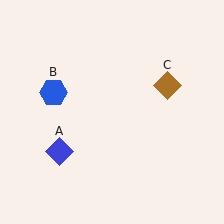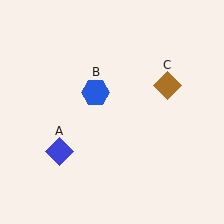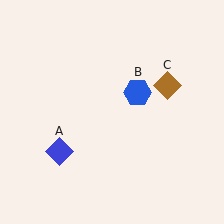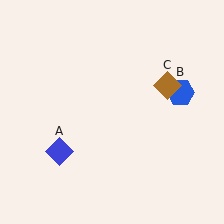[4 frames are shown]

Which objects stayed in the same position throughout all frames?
Blue diamond (object A) and brown diamond (object C) remained stationary.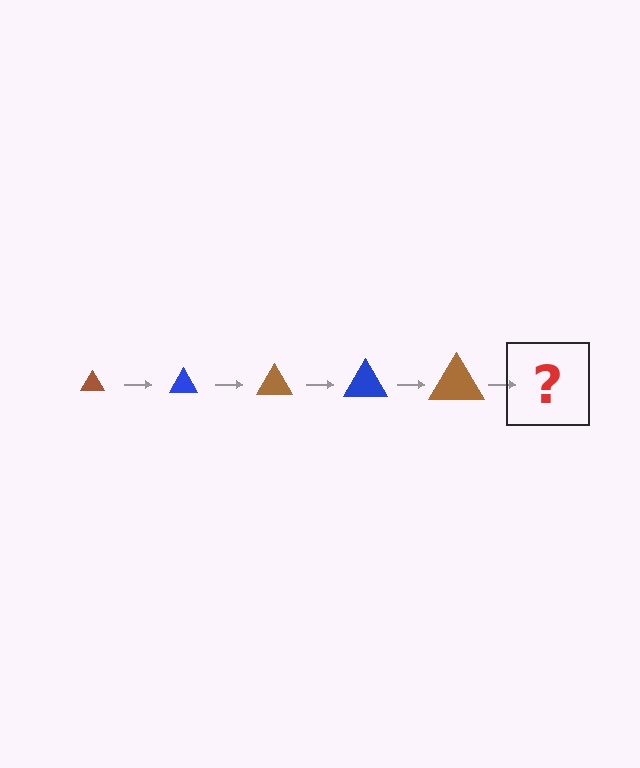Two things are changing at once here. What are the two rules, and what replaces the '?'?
The two rules are that the triangle grows larger each step and the color cycles through brown and blue. The '?' should be a blue triangle, larger than the previous one.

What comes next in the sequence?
The next element should be a blue triangle, larger than the previous one.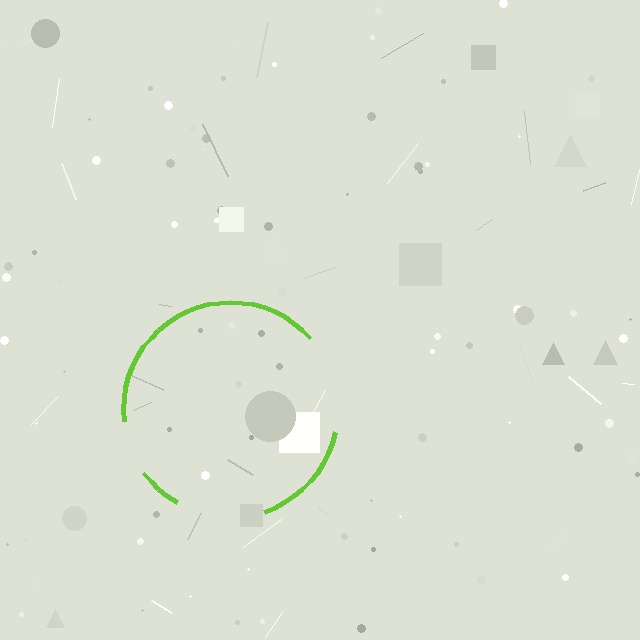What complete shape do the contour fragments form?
The contour fragments form a circle.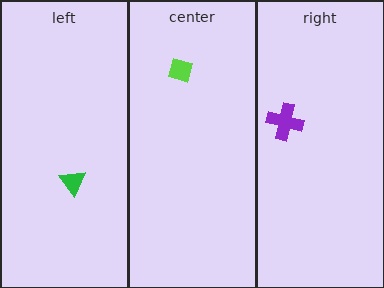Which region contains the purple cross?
The right region.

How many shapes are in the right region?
1.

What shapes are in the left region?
The green triangle.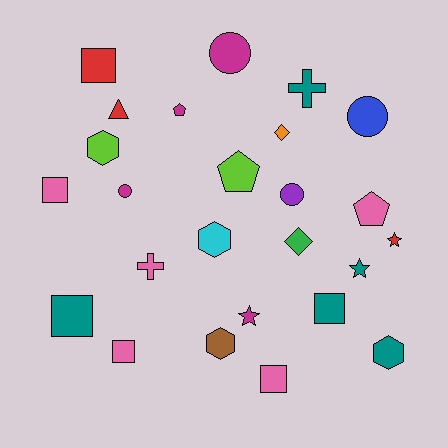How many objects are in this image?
There are 25 objects.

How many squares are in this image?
There are 6 squares.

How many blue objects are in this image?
There is 1 blue object.